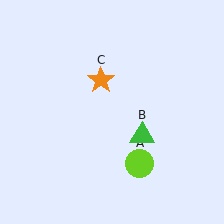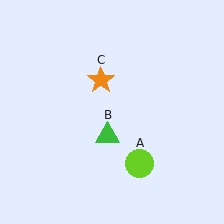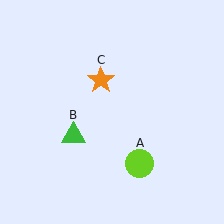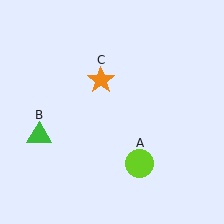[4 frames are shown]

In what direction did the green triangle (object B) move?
The green triangle (object B) moved left.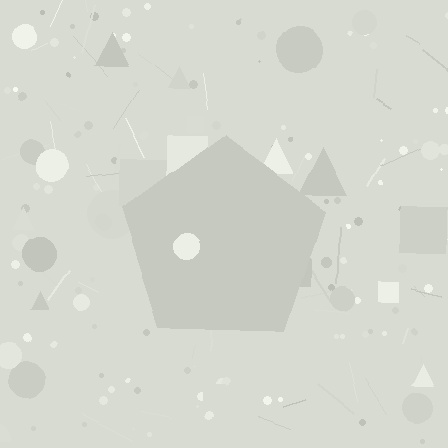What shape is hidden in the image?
A pentagon is hidden in the image.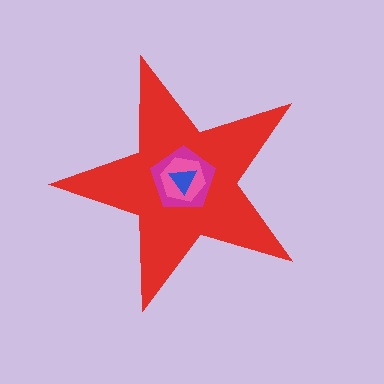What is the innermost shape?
The blue triangle.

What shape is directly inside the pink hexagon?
The blue triangle.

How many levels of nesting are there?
4.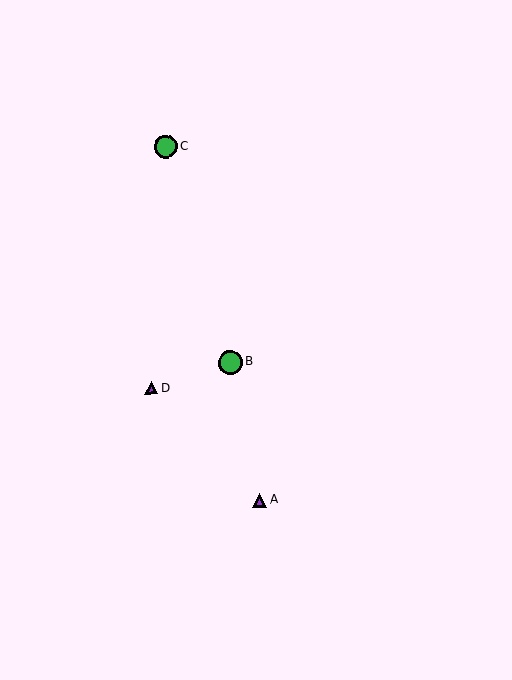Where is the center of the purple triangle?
The center of the purple triangle is at (151, 388).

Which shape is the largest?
The green circle (labeled B) is the largest.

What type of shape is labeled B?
Shape B is a green circle.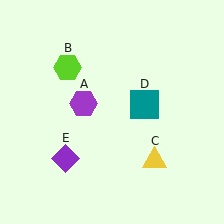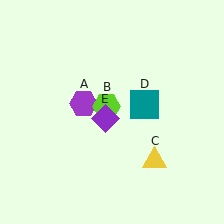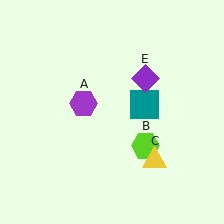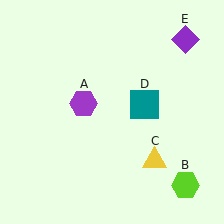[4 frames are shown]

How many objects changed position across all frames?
2 objects changed position: lime hexagon (object B), purple diamond (object E).